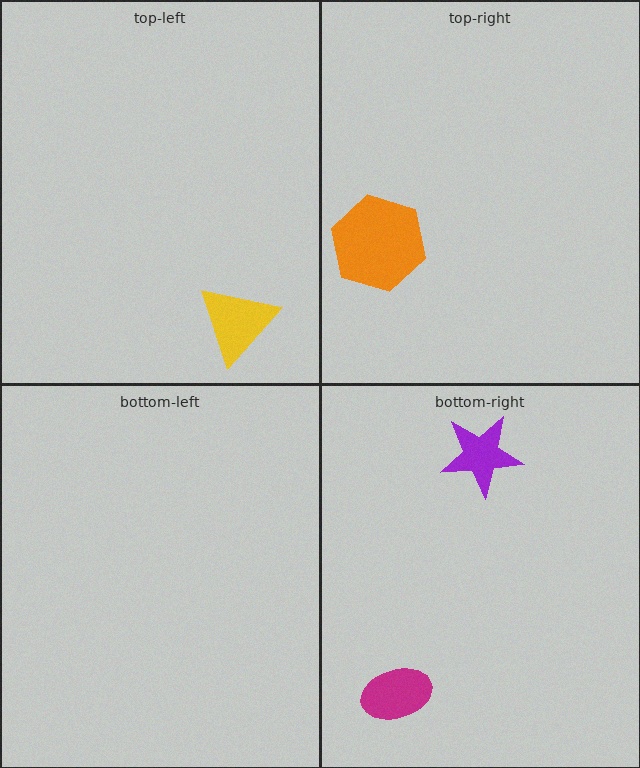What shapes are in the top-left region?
The yellow triangle.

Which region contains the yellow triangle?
The top-left region.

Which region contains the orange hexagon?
The top-right region.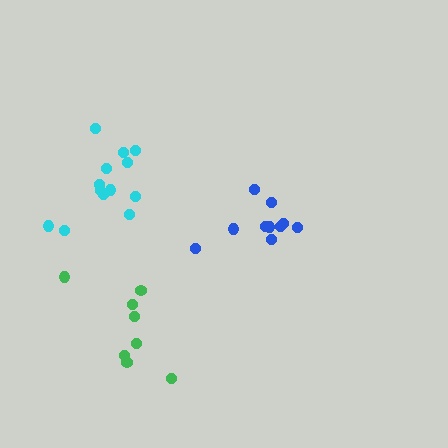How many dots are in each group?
Group 1: 8 dots, Group 2: 13 dots, Group 3: 10 dots (31 total).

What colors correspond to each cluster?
The clusters are colored: green, cyan, blue.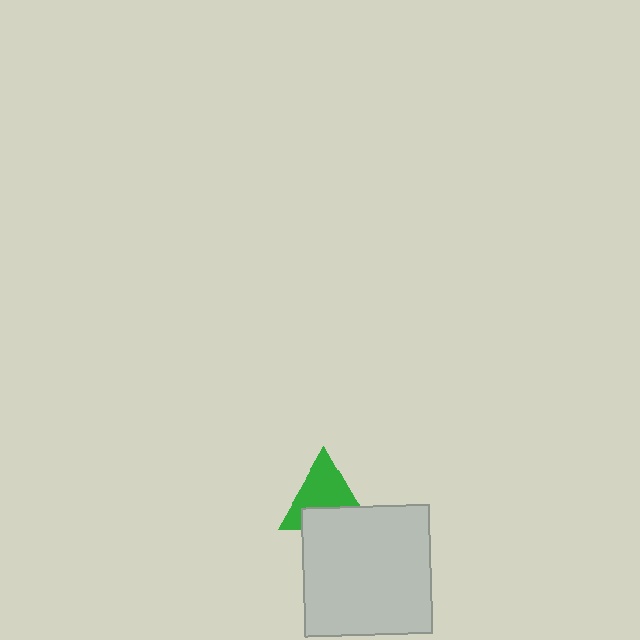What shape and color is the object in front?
The object in front is a light gray square.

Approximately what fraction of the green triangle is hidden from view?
Roughly 36% of the green triangle is hidden behind the light gray square.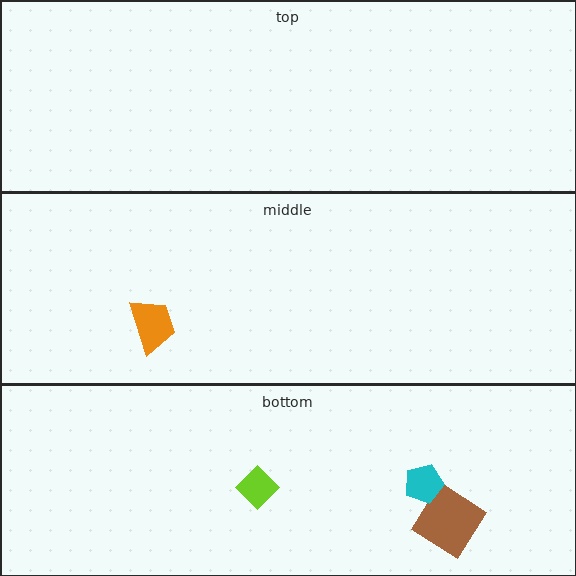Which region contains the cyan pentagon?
The bottom region.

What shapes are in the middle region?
The orange trapezoid.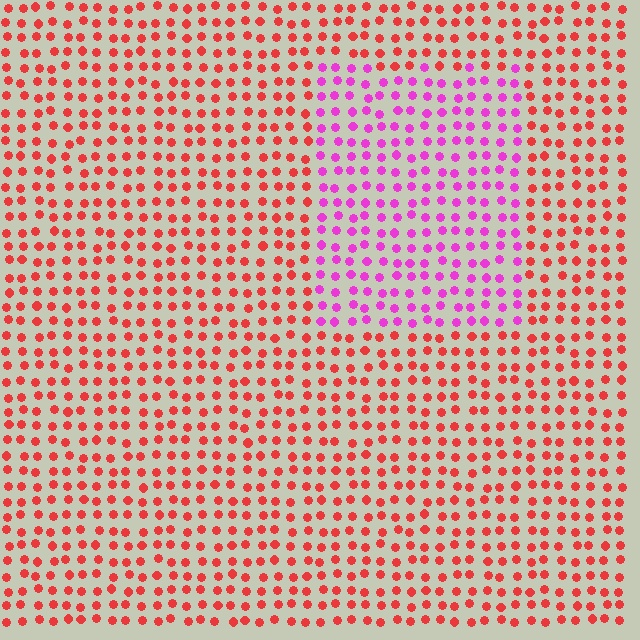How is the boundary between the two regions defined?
The boundary is defined purely by a slight shift in hue (about 52 degrees). Spacing, size, and orientation are identical on both sides.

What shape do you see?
I see a rectangle.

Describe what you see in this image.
The image is filled with small red elements in a uniform arrangement. A rectangle-shaped region is visible where the elements are tinted to a slightly different hue, forming a subtle color boundary.